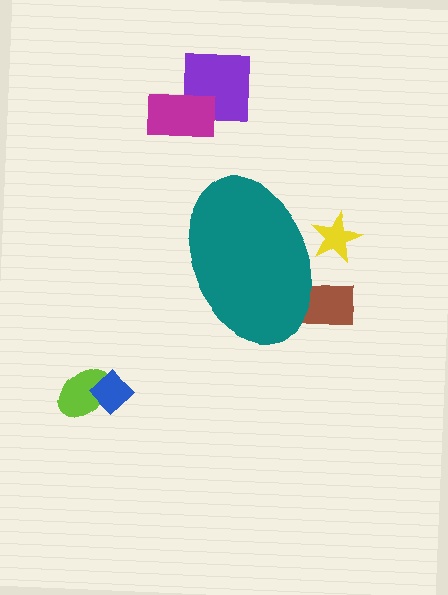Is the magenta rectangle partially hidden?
No, the magenta rectangle is fully visible.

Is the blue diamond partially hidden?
No, the blue diamond is fully visible.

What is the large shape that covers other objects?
A teal ellipse.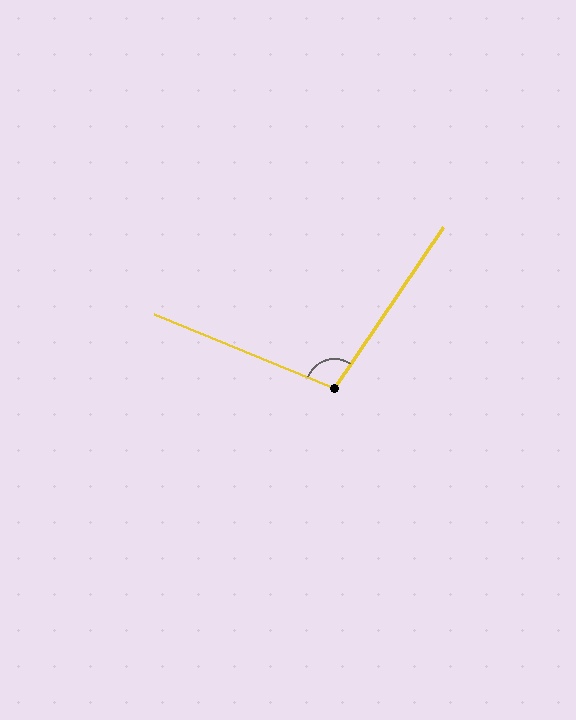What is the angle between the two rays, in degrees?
Approximately 102 degrees.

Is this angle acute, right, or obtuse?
It is obtuse.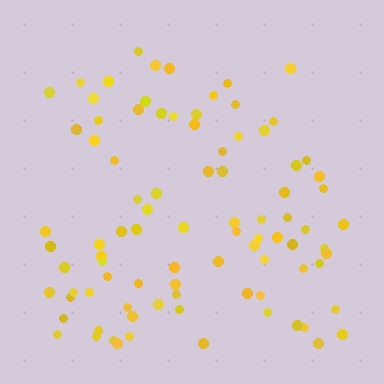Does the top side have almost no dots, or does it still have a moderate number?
Still a moderate number, just noticeably fewer than the bottom.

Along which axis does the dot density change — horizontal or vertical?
Vertical.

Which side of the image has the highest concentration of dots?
The bottom.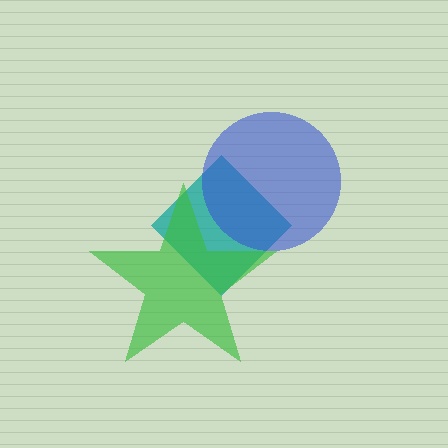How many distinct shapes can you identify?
There are 3 distinct shapes: a teal diamond, a green star, a blue circle.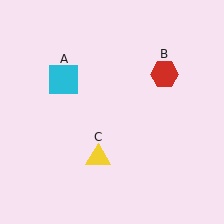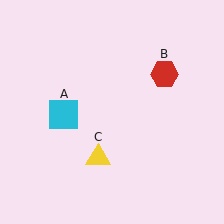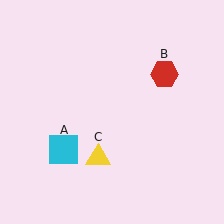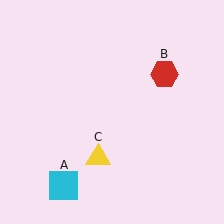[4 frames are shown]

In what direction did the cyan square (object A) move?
The cyan square (object A) moved down.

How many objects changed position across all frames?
1 object changed position: cyan square (object A).